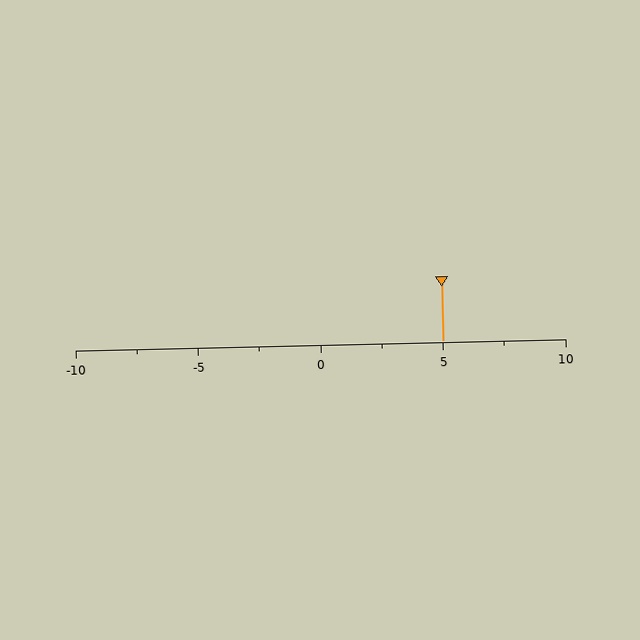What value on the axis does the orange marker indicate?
The marker indicates approximately 5.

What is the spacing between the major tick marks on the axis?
The major ticks are spaced 5 apart.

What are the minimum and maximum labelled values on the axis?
The axis runs from -10 to 10.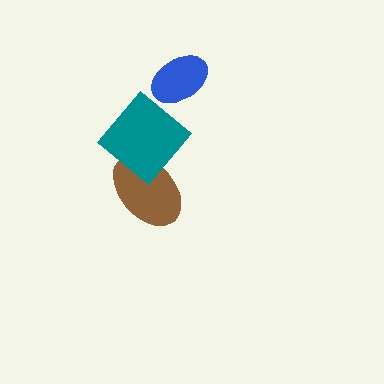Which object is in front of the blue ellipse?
The teal diamond is in front of the blue ellipse.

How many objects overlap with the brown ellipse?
1 object overlaps with the brown ellipse.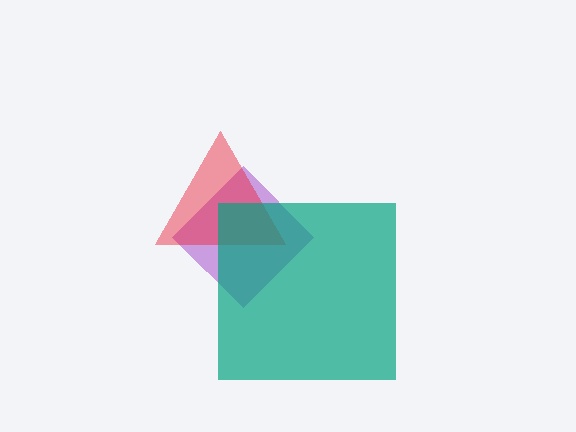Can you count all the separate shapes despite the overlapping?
Yes, there are 3 separate shapes.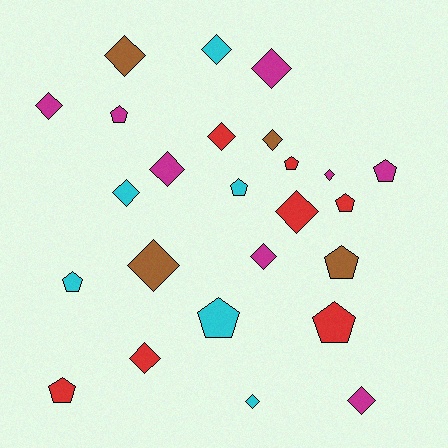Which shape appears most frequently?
Diamond, with 15 objects.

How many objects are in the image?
There are 25 objects.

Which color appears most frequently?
Magenta, with 8 objects.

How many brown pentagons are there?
There is 1 brown pentagon.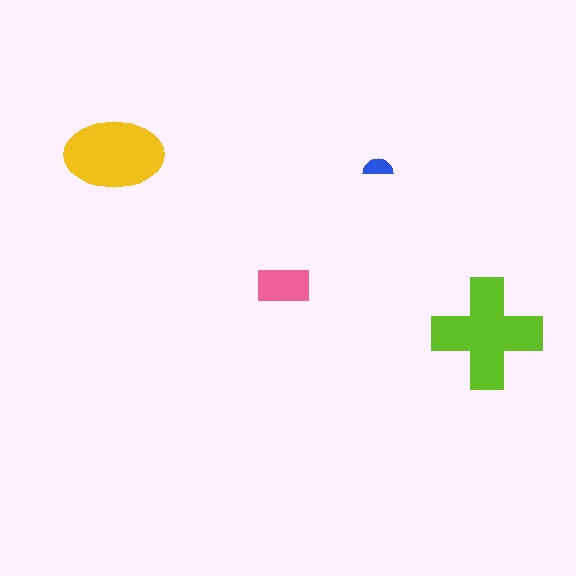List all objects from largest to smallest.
The lime cross, the yellow ellipse, the pink rectangle, the blue semicircle.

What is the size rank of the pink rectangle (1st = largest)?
3rd.